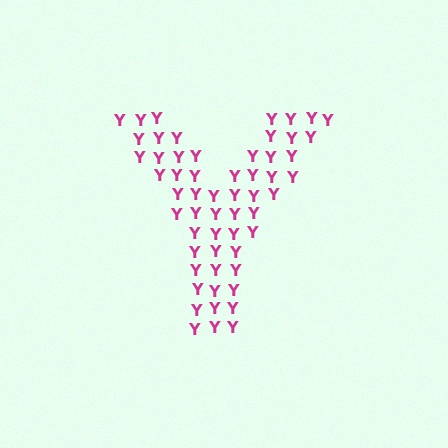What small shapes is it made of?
It is made of small letter Y's.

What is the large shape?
The large shape is the letter Y.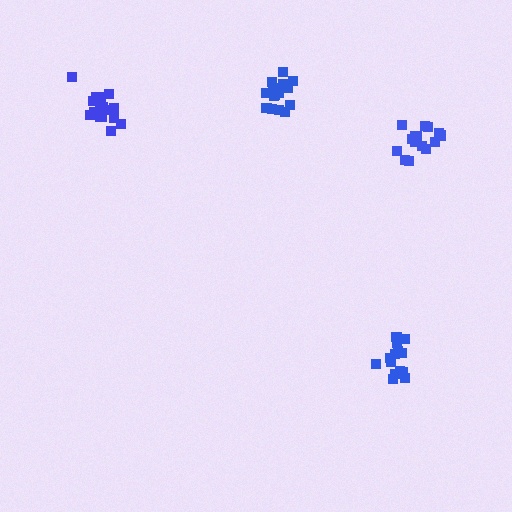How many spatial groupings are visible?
There are 4 spatial groupings.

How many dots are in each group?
Group 1: 14 dots, Group 2: 15 dots, Group 3: 17 dots, Group 4: 15 dots (61 total).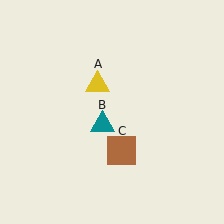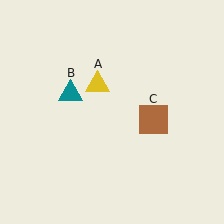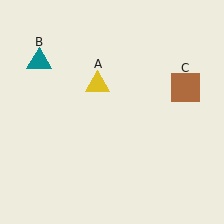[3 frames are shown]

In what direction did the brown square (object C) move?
The brown square (object C) moved up and to the right.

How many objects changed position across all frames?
2 objects changed position: teal triangle (object B), brown square (object C).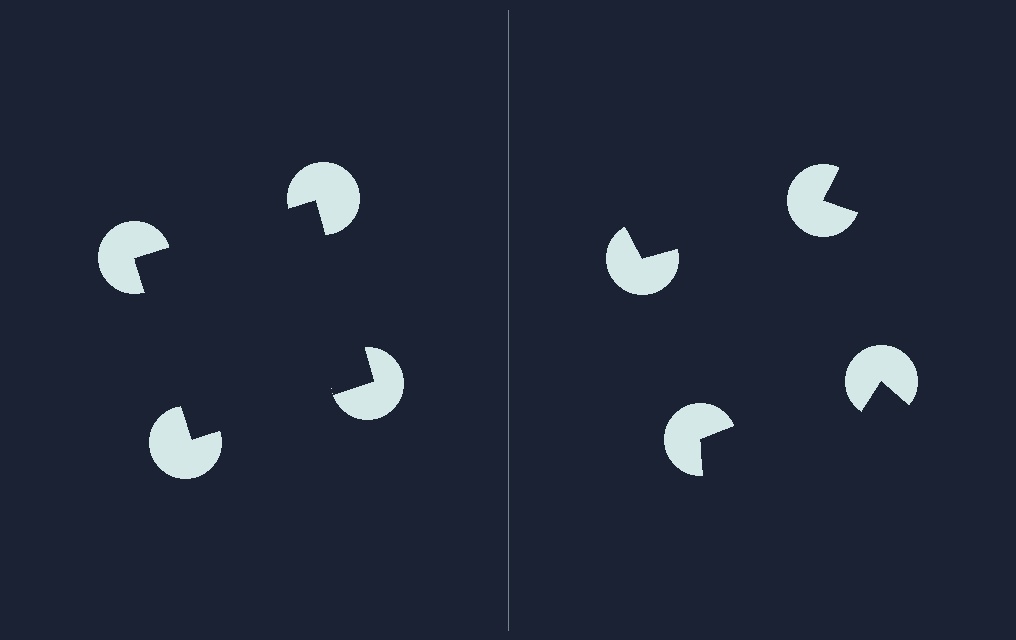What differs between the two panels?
The pac-man discs are positioned identically on both sides; only the wedge orientations differ. On the left they align to a square; on the right they are misaligned.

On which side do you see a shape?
An illusory square appears on the left side. On the right side the wedge cuts are rotated, so no coherent shape forms.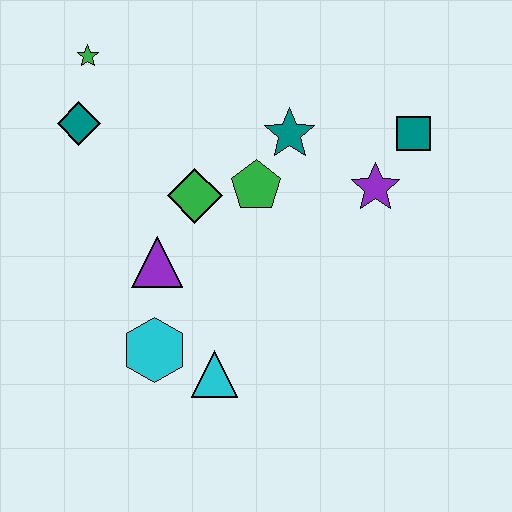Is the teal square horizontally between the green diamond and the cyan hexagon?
No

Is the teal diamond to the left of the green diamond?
Yes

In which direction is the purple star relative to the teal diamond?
The purple star is to the right of the teal diamond.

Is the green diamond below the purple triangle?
No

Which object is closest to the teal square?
The purple star is closest to the teal square.